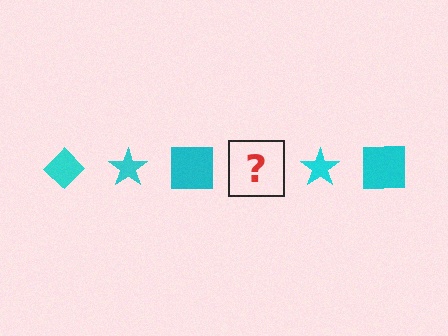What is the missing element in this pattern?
The missing element is a cyan diamond.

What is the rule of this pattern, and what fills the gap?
The rule is that the pattern cycles through diamond, star, square shapes in cyan. The gap should be filled with a cyan diamond.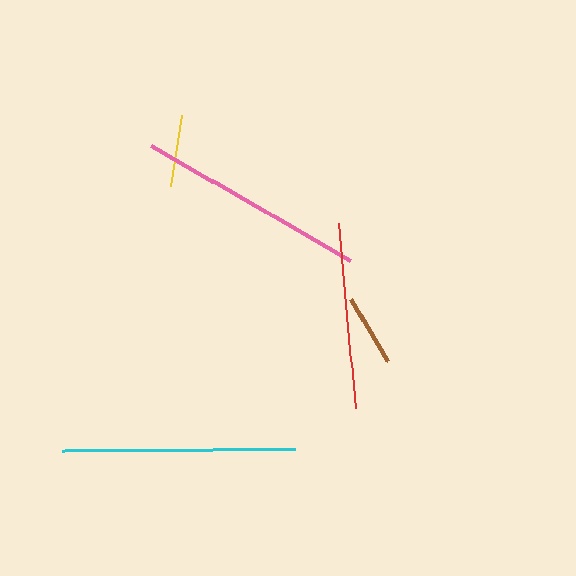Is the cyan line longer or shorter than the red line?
The cyan line is longer than the red line.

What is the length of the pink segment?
The pink segment is approximately 229 pixels long.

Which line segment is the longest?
The cyan line is the longest at approximately 233 pixels.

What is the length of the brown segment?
The brown segment is approximately 73 pixels long.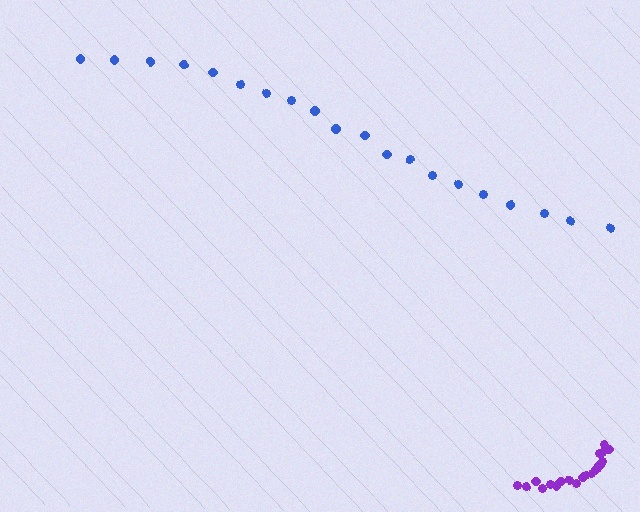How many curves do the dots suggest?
There are 2 distinct paths.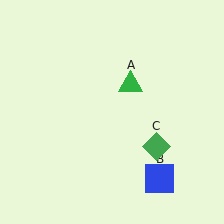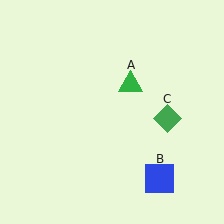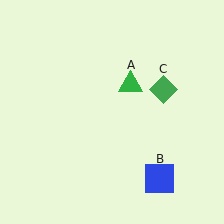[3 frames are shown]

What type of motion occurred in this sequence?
The green diamond (object C) rotated counterclockwise around the center of the scene.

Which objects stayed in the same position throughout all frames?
Green triangle (object A) and blue square (object B) remained stationary.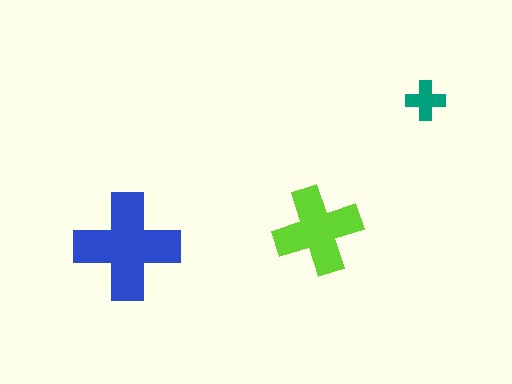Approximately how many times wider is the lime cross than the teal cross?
About 2 times wider.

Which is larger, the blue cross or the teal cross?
The blue one.